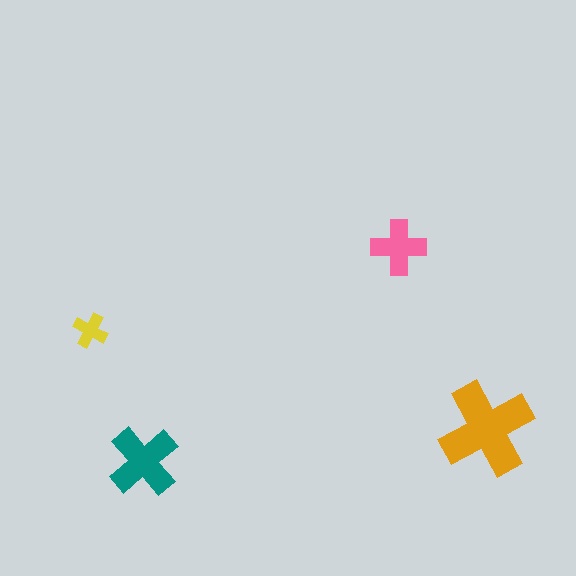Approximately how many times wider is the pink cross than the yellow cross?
About 1.5 times wider.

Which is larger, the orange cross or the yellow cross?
The orange one.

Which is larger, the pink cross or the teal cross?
The teal one.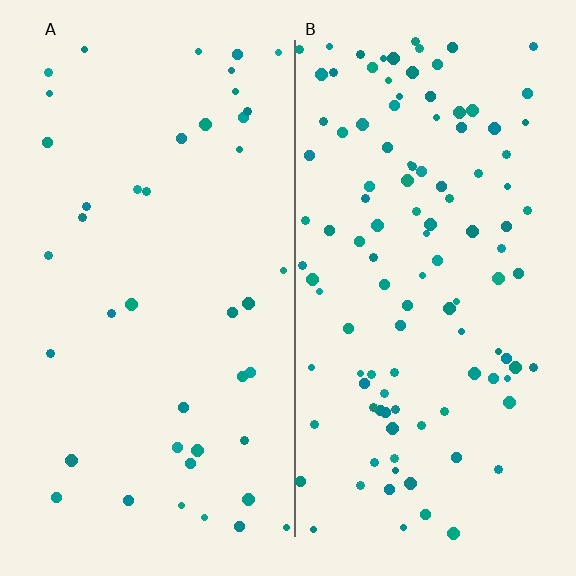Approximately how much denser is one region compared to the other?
Approximately 2.7× — region B over region A.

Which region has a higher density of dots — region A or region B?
B (the right).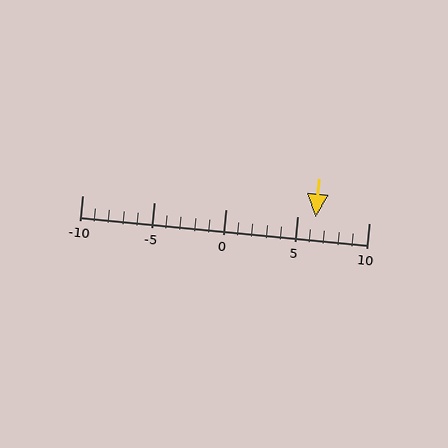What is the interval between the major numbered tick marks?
The major tick marks are spaced 5 units apart.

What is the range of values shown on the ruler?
The ruler shows values from -10 to 10.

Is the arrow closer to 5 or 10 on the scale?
The arrow is closer to 5.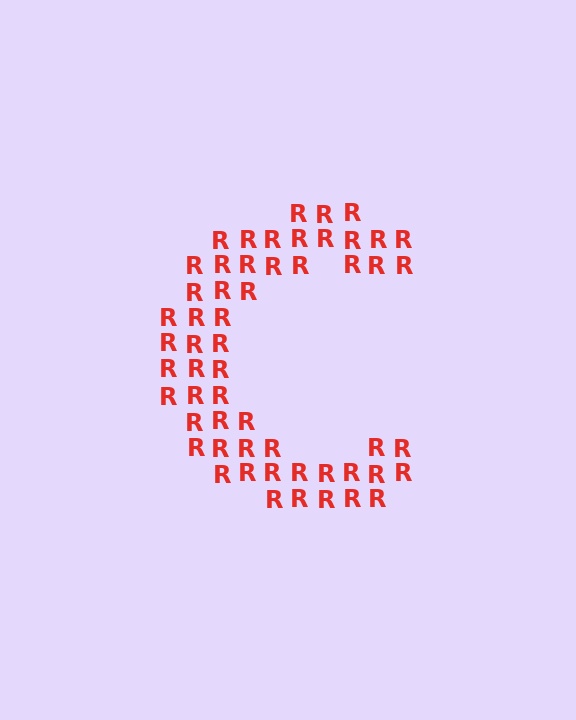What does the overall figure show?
The overall figure shows the letter C.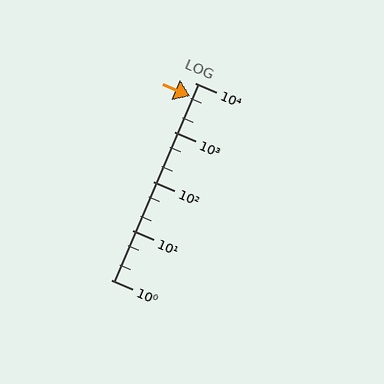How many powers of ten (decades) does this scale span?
The scale spans 4 decades, from 1 to 10000.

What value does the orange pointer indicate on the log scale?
The pointer indicates approximately 5300.